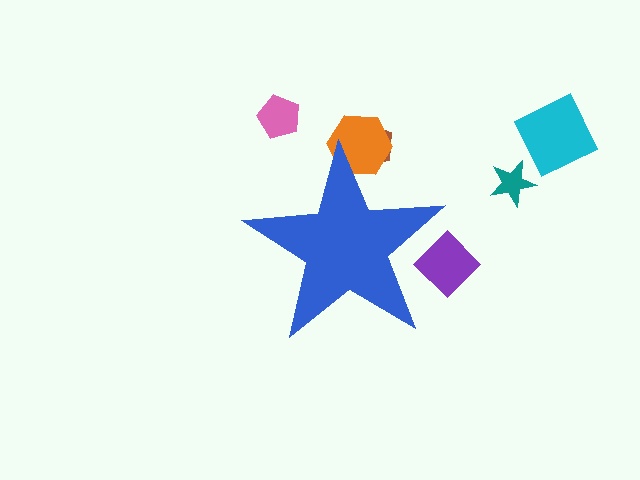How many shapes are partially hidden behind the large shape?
3 shapes are partially hidden.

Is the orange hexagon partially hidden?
Yes, the orange hexagon is partially hidden behind the blue star.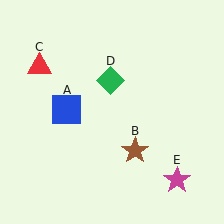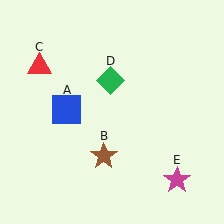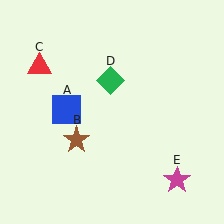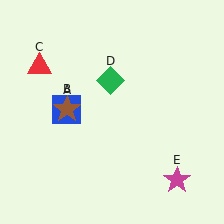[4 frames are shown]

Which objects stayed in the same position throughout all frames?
Blue square (object A) and red triangle (object C) and green diamond (object D) and magenta star (object E) remained stationary.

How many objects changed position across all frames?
1 object changed position: brown star (object B).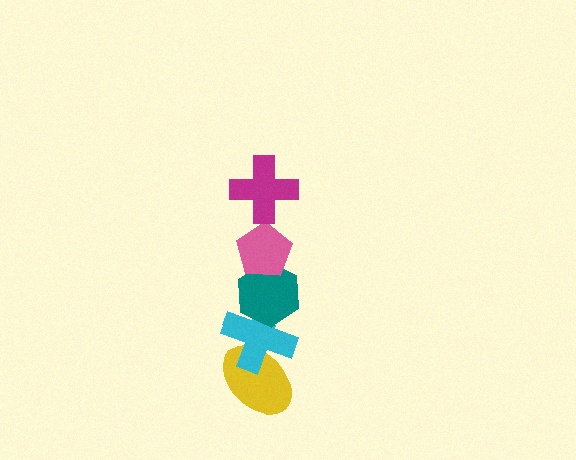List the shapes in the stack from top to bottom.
From top to bottom: the magenta cross, the pink pentagon, the teal hexagon, the cyan cross, the yellow ellipse.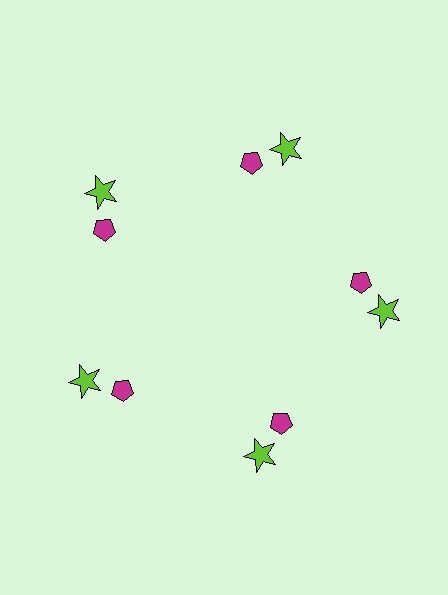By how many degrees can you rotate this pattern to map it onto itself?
The pattern maps onto itself every 72 degrees of rotation.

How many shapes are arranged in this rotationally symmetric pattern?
There are 10 shapes, arranged in 5 groups of 2.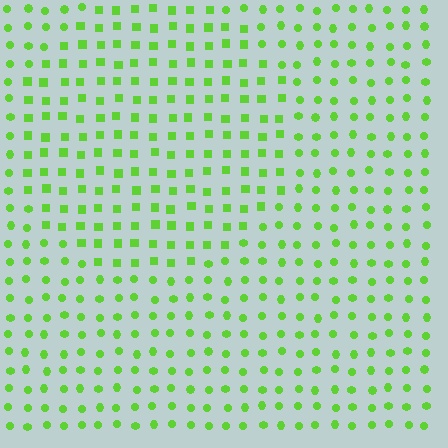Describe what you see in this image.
The image is filled with small lime elements arranged in a uniform grid. A circle-shaped region contains squares, while the surrounding area contains circles. The boundary is defined purely by the change in element shape.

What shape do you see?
I see a circle.